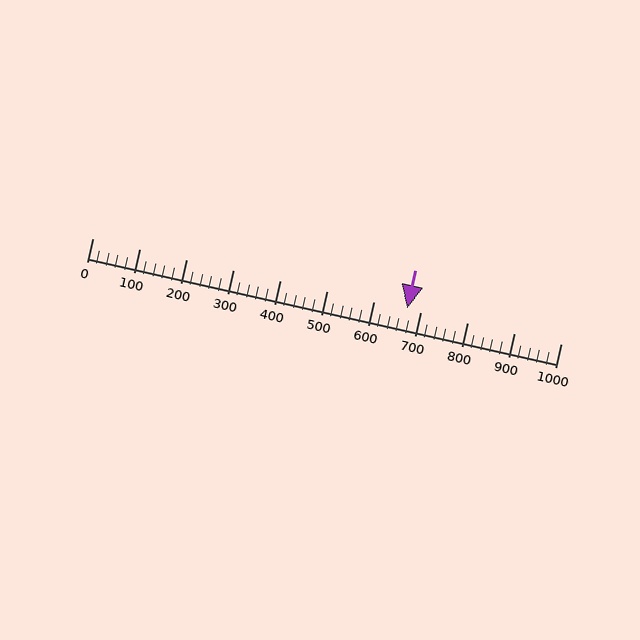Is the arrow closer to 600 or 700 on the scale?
The arrow is closer to 700.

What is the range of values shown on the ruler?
The ruler shows values from 0 to 1000.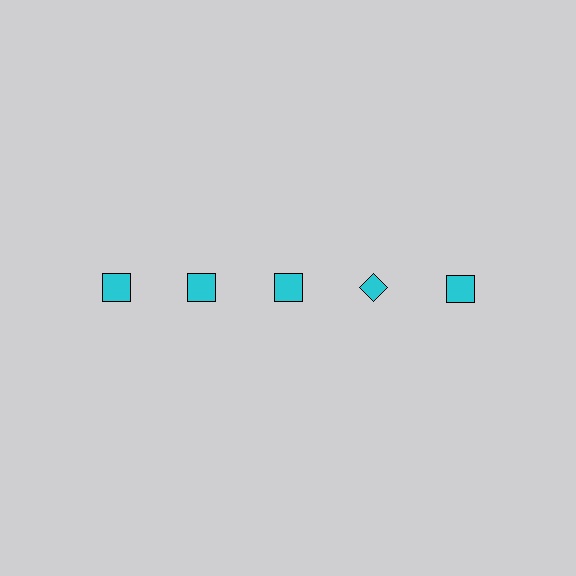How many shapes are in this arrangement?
There are 5 shapes arranged in a grid pattern.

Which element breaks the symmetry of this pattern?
The cyan diamond in the top row, second from right column breaks the symmetry. All other shapes are cyan squares.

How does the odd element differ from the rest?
It has a different shape: diamond instead of square.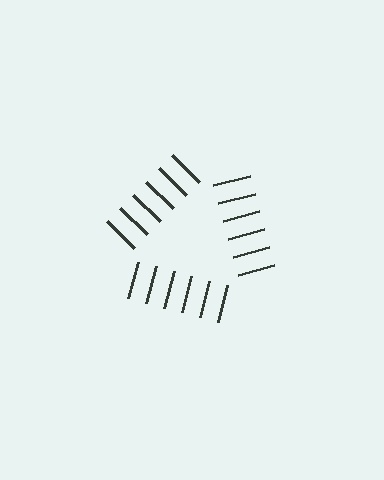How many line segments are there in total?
18 — 6 along each of the 3 edges.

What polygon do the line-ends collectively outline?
An illusory triangle — the line segments terminate on its edges but no continuous stroke is drawn.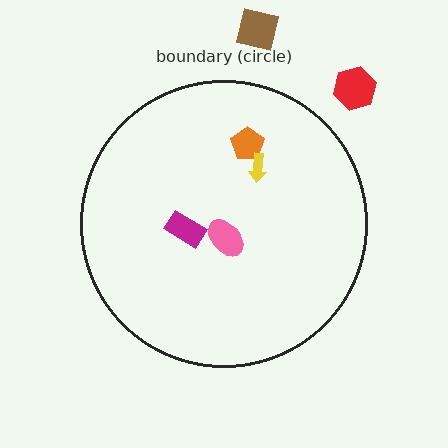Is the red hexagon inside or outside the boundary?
Outside.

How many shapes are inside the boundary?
4 inside, 2 outside.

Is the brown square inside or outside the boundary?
Outside.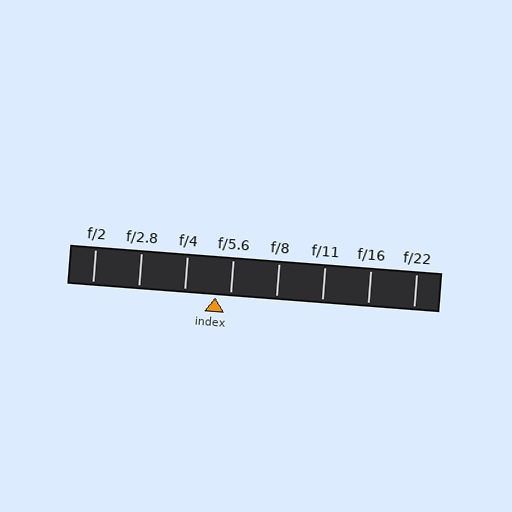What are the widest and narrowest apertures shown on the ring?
The widest aperture shown is f/2 and the narrowest is f/22.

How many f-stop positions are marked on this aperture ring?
There are 8 f-stop positions marked.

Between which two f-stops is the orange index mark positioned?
The index mark is between f/4 and f/5.6.